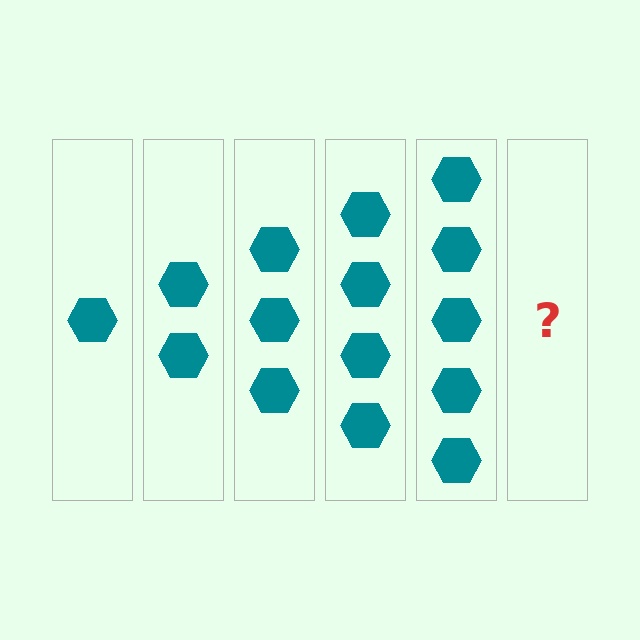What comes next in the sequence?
The next element should be 6 hexagons.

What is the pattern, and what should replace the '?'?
The pattern is that each step adds one more hexagon. The '?' should be 6 hexagons.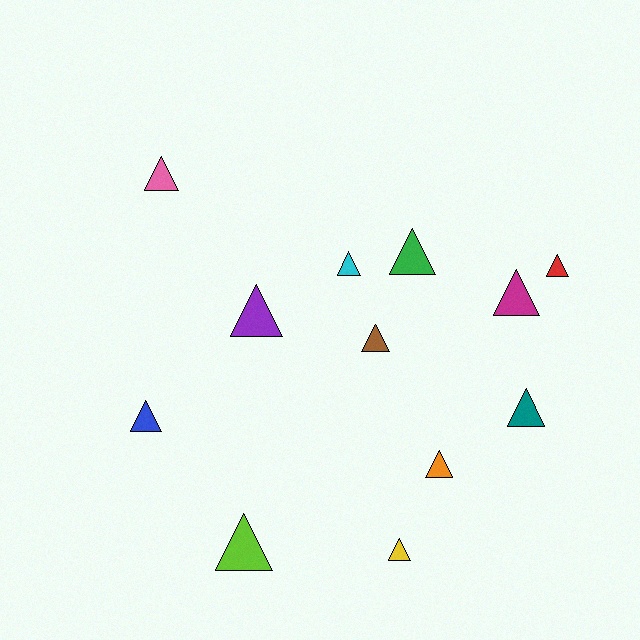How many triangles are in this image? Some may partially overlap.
There are 12 triangles.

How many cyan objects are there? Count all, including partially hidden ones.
There is 1 cyan object.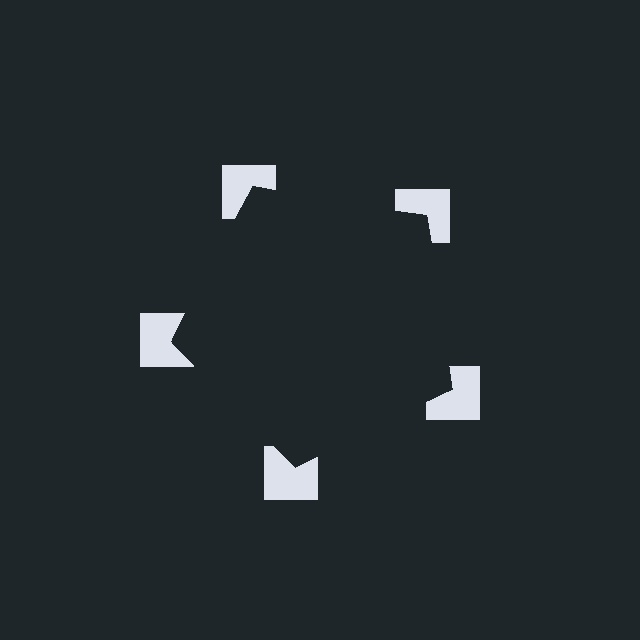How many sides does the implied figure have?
5 sides.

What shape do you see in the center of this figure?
An illusory pentagon — its edges are inferred from the aligned wedge cuts in the notched squares, not physically drawn.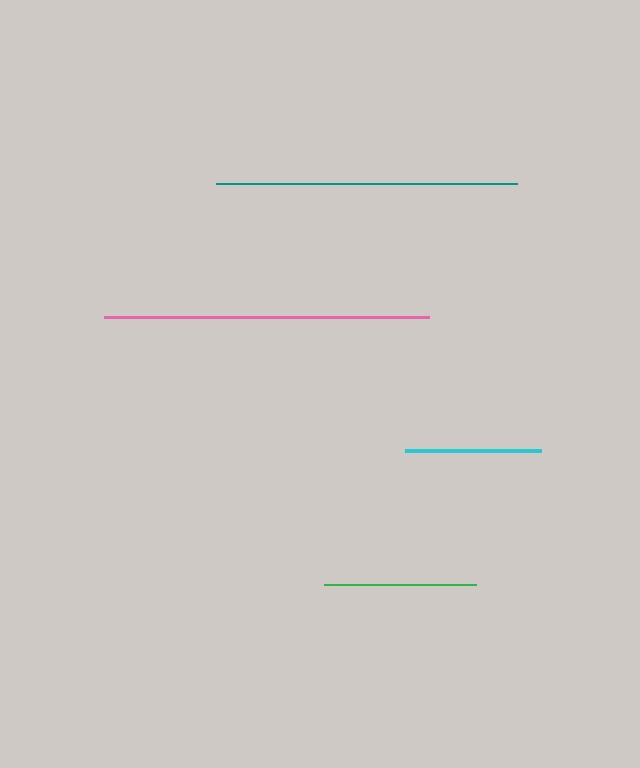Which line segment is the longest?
The pink line is the longest at approximately 325 pixels.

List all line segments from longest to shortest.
From longest to shortest: pink, teal, green, cyan.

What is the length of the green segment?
The green segment is approximately 152 pixels long.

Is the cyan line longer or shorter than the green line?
The green line is longer than the cyan line.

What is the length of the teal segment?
The teal segment is approximately 300 pixels long.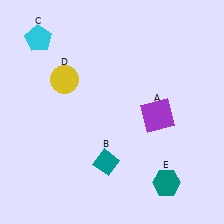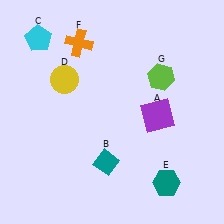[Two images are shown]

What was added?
An orange cross (F), a lime hexagon (G) were added in Image 2.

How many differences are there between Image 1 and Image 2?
There are 2 differences between the two images.